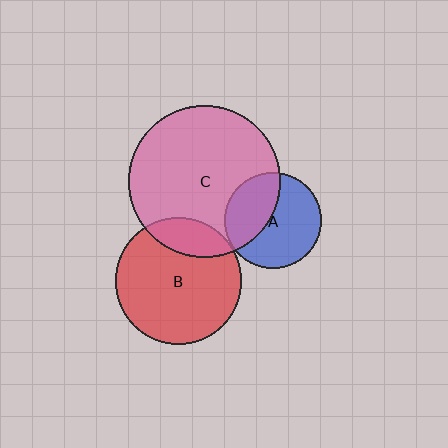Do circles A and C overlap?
Yes.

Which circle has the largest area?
Circle C (pink).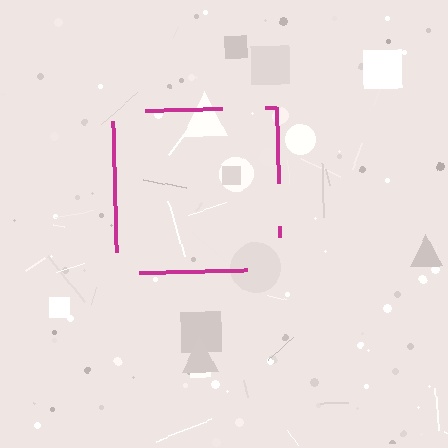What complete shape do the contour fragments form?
The contour fragments form a square.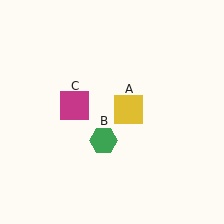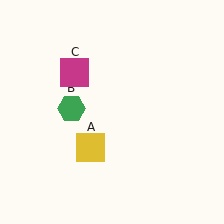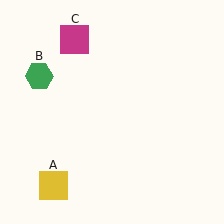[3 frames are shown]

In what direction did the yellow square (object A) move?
The yellow square (object A) moved down and to the left.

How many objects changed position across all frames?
3 objects changed position: yellow square (object A), green hexagon (object B), magenta square (object C).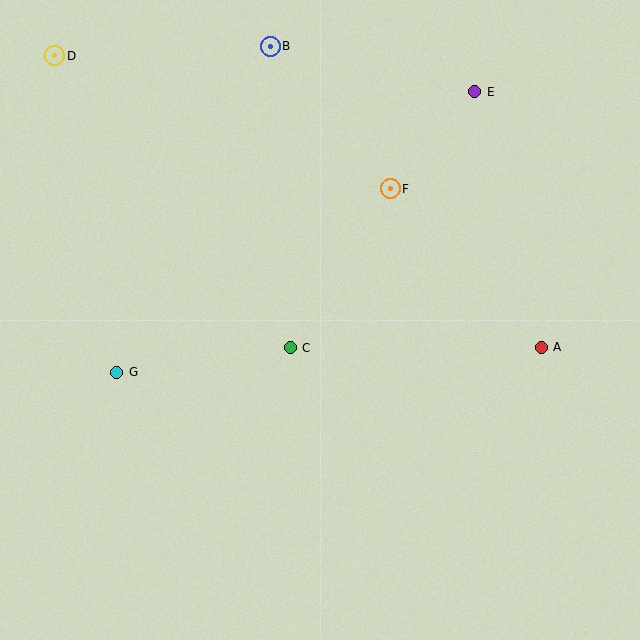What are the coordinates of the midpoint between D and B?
The midpoint between D and B is at (163, 51).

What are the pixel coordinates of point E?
Point E is at (475, 92).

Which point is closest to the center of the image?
Point C at (290, 348) is closest to the center.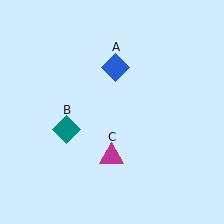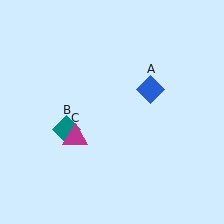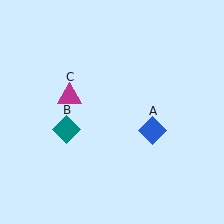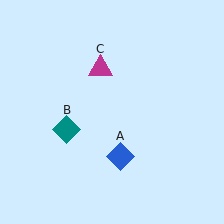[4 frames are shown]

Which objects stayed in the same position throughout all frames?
Teal diamond (object B) remained stationary.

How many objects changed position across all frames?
2 objects changed position: blue diamond (object A), magenta triangle (object C).